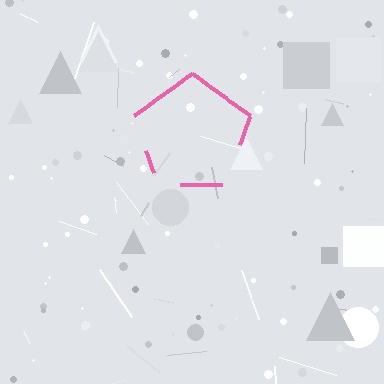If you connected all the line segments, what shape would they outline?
They would outline a pentagon.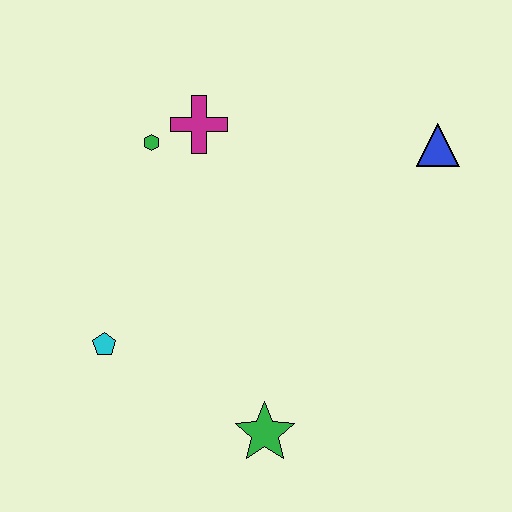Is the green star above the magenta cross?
No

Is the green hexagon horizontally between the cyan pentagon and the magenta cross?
Yes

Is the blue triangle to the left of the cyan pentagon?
No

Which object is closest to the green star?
The cyan pentagon is closest to the green star.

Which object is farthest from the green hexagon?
The green star is farthest from the green hexagon.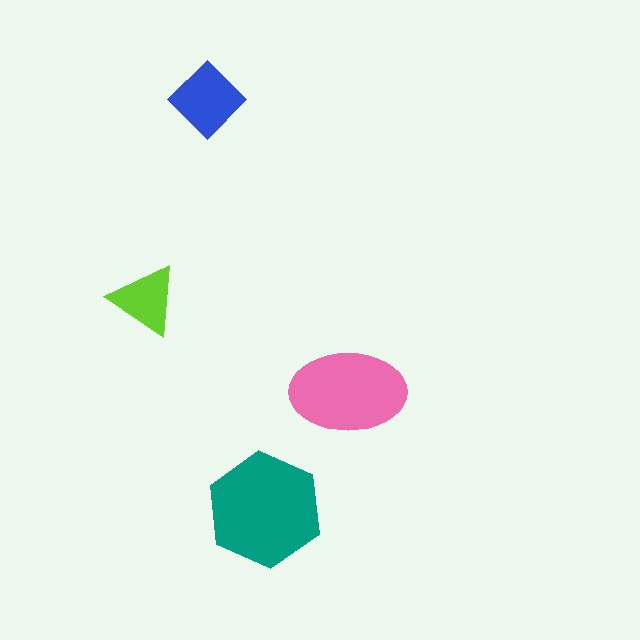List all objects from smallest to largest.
The lime triangle, the blue diamond, the pink ellipse, the teal hexagon.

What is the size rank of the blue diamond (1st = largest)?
3rd.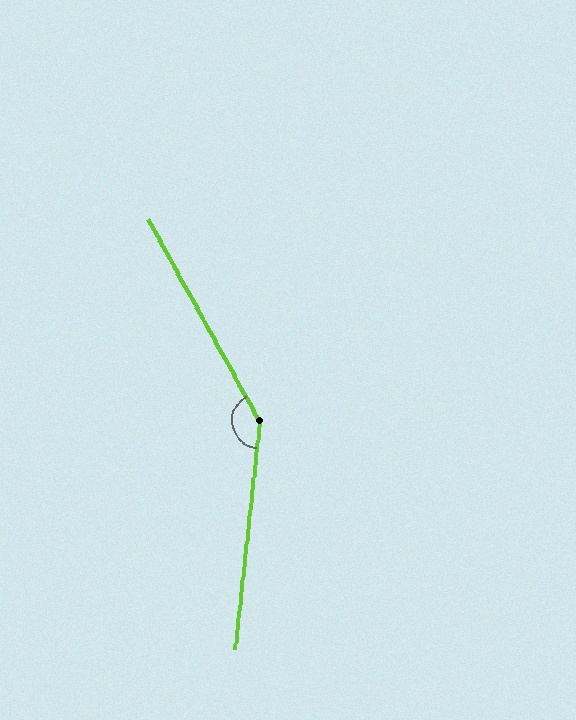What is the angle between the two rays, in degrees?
Approximately 145 degrees.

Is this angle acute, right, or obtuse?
It is obtuse.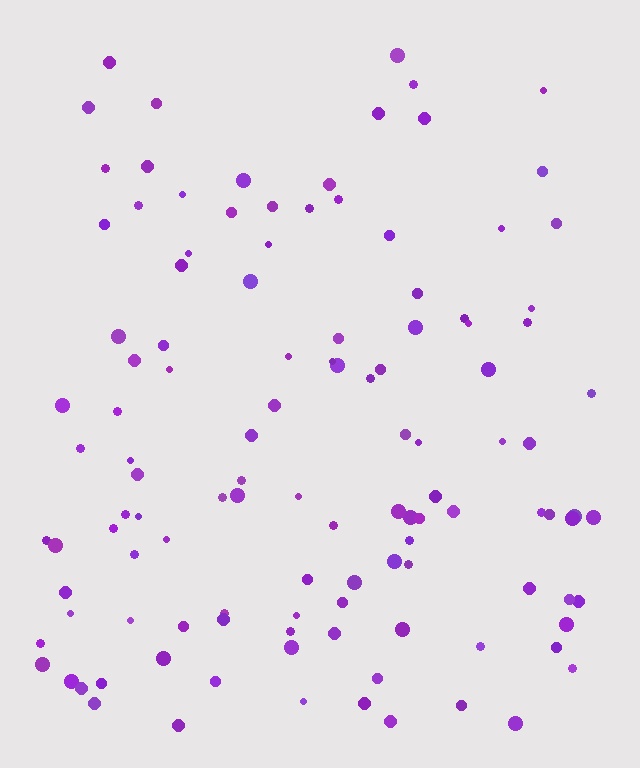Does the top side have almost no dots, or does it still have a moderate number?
Still a moderate number, just noticeably fewer than the bottom.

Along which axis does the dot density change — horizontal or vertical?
Vertical.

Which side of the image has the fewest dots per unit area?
The top.